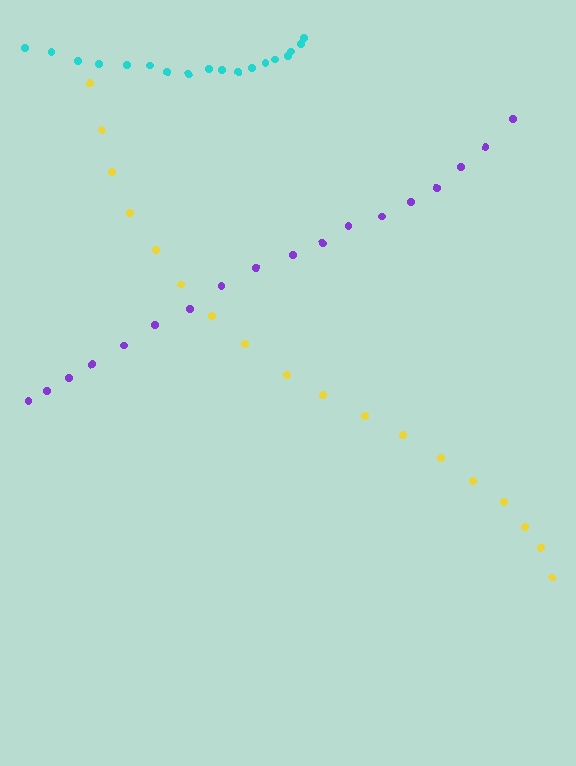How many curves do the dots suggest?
There are 3 distinct paths.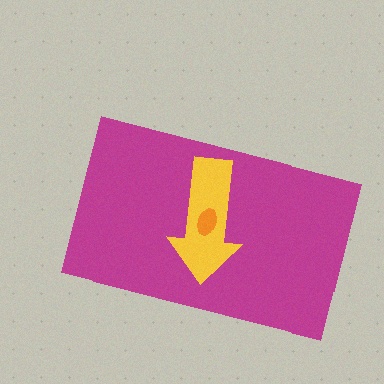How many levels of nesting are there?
3.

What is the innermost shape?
The orange ellipse.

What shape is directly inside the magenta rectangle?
The yellow arrow.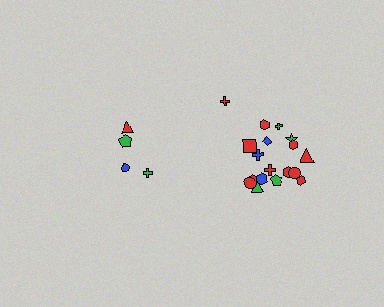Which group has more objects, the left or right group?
The right group.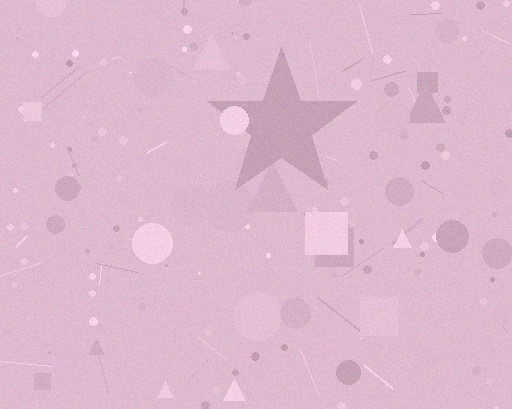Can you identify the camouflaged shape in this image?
The camouflaged shape is a star.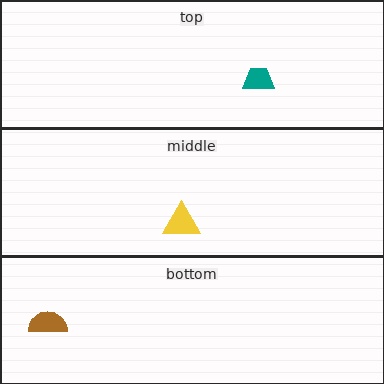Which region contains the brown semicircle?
The bottom region.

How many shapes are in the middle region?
1.